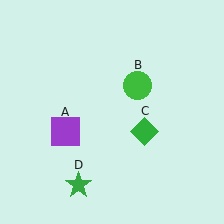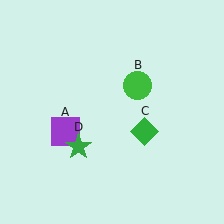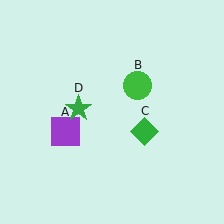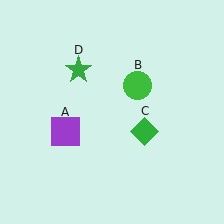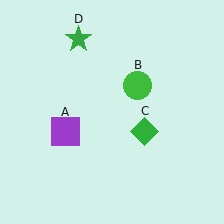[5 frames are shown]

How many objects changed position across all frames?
1 object changed position: green star (object D).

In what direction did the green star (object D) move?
The green star (object D) moved up.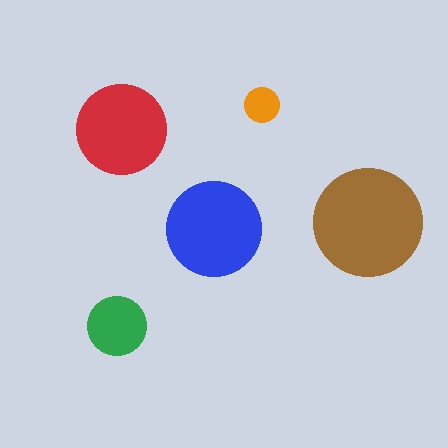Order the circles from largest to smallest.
the brown one, the blue one, the red one, the green one, the orange one.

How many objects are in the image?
There are 5 objects in the image.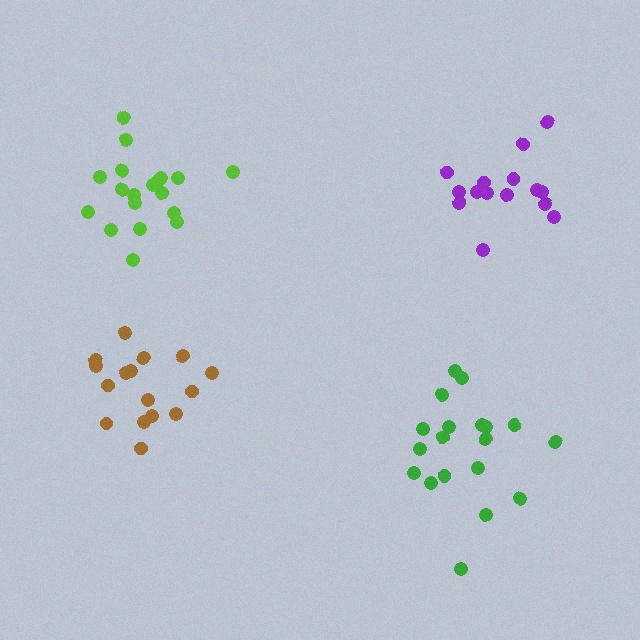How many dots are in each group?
Group 1: 15 dots, Group 2: 19 dots, Group 3: 20 dots, Group 4: 16 dots (70 total).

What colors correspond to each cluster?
The clusters are colored: purple, green, lime, brown.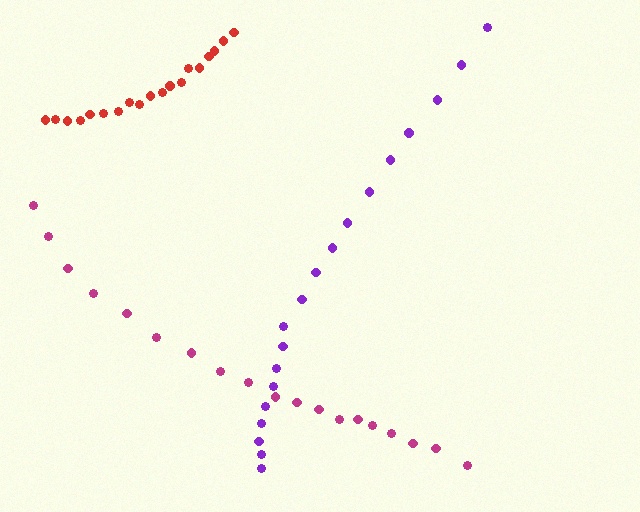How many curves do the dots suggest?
There are 3 distinct paths.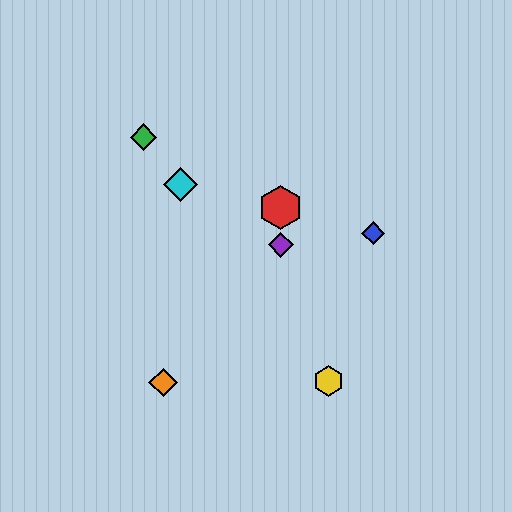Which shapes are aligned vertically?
The red hexagon, the purple diamond are aligned vertically.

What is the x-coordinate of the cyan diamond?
The cyan diamond is at x≈181.